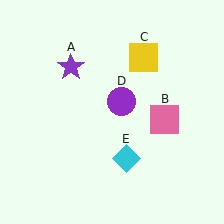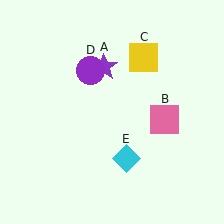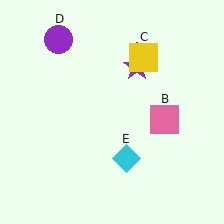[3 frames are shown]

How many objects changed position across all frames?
2 objects changed position: purple star (object A), purple circle (object D).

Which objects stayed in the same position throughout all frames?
Pink square (object B) and yellow square (object C) and cyan diamond (object E) remained stationary.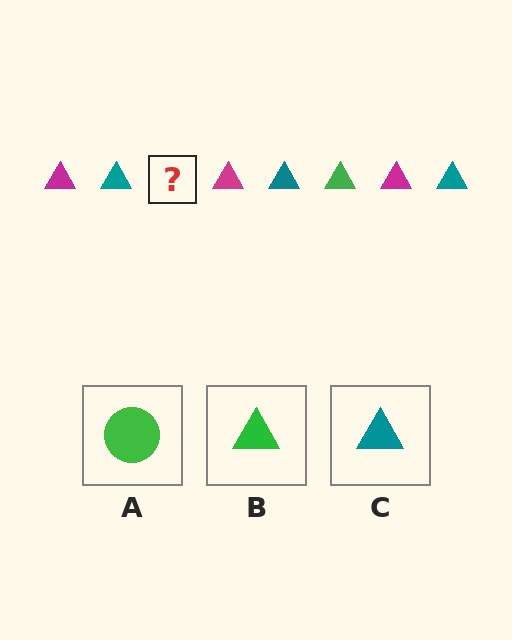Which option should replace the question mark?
Option B.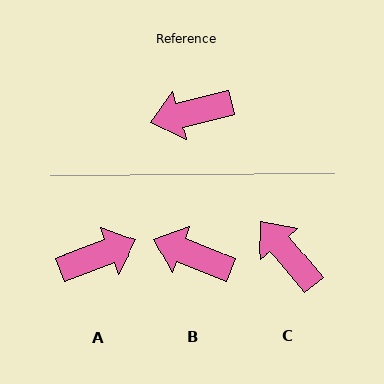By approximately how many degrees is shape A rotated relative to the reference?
Approximately 173 degrees clockwise.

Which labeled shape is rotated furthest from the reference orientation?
A, about 173 degrees away.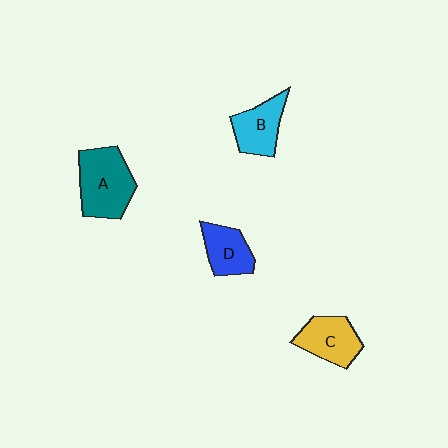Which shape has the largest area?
Shape A (teal).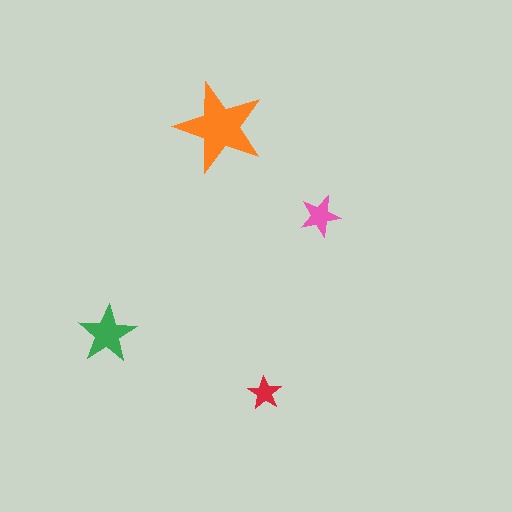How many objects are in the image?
There are 4 objects in the image.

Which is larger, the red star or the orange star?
The orange one.